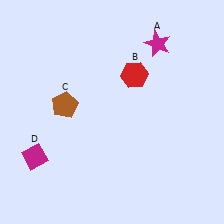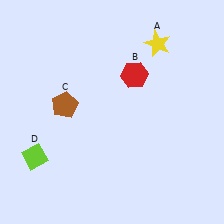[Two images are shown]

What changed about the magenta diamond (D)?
In Image 1, D is magenta. In Image 2, it changed to lime.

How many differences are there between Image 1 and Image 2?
There are 2 differences between the two images.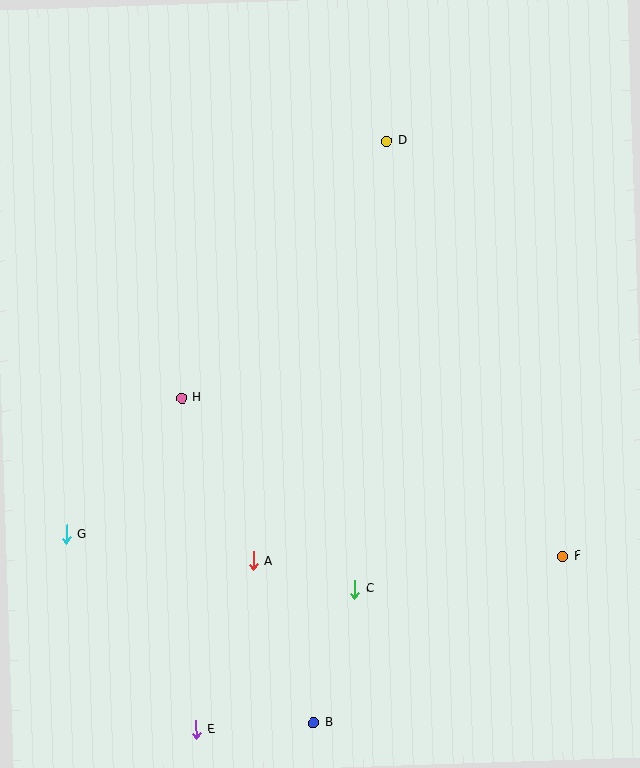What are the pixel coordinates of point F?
Point F is at (563, 556).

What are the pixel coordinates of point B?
Point B is at (314, 723).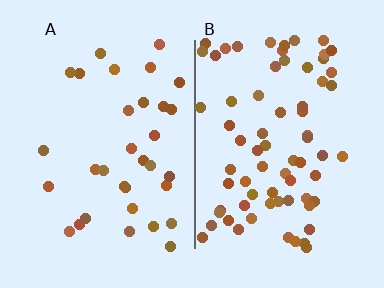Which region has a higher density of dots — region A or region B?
B (the right).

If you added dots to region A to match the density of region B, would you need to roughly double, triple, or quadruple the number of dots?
Approximately double.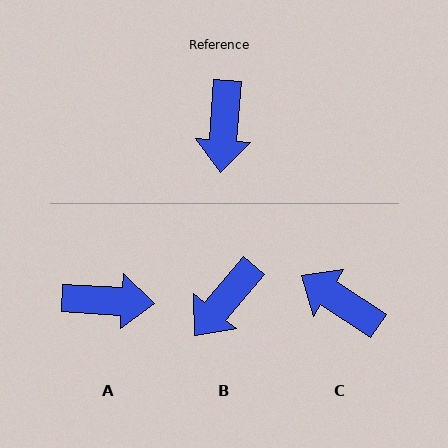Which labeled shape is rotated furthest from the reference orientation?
C, about 119 degrees away.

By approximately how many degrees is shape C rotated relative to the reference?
Approximately 119 degrees clockwise.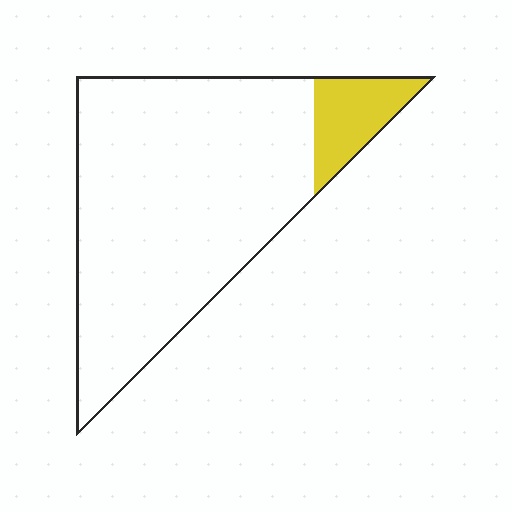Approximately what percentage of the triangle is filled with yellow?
Approximately 10%.